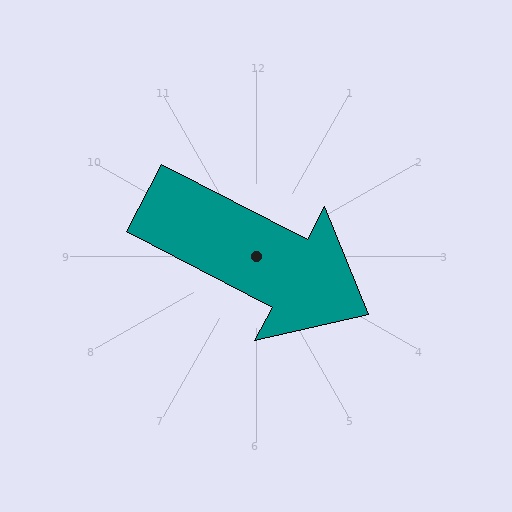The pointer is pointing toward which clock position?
Roughly 4 o'clock.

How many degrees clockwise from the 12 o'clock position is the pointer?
Approximately 117 degrees.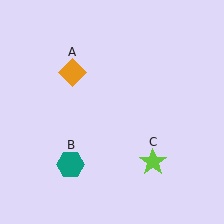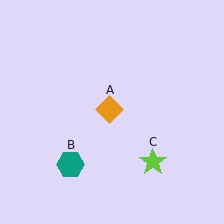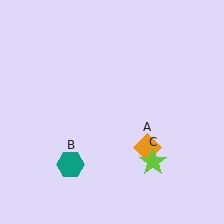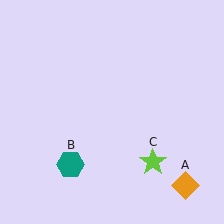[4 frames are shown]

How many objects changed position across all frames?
1 object changed position: orange diamond (object A).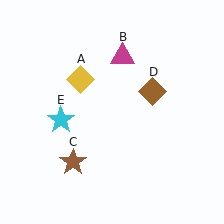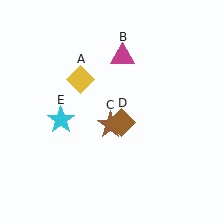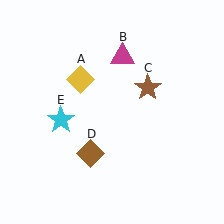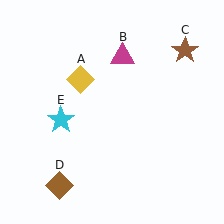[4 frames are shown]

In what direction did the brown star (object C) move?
The brown star (object C) moved up and to the right.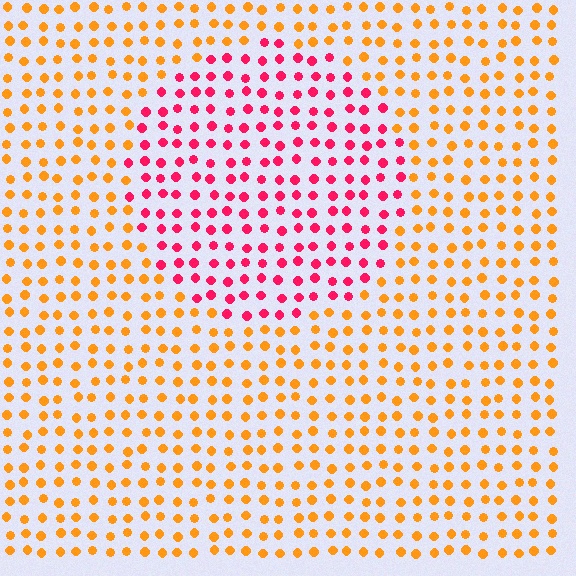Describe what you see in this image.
The image is filled with small orange elements in a uniform arrangement. A circle-shaped region is visible where the elements are tinted to a slightly different hue, forming a subtle color boundary.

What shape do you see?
I see a circle.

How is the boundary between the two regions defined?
The boundary is defined purely by a slight shift in hue (about 53 degrees). Spacing, size, and orientation are identical on both sides.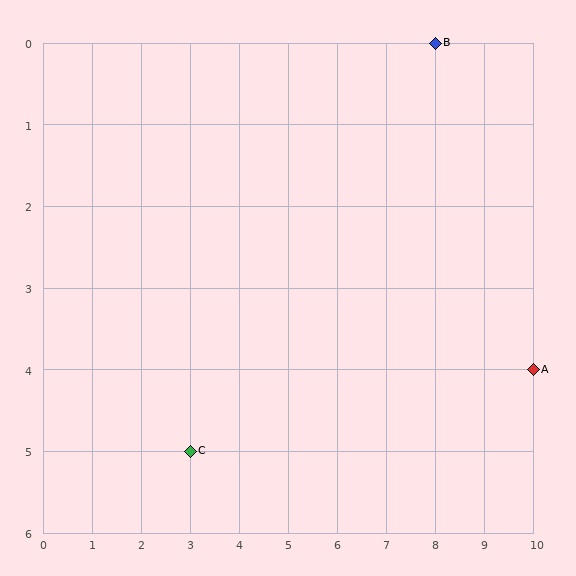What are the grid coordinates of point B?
Point B is at grid coordinates (8, 0).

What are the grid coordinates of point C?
Point C is at grid coordinates (3, 5).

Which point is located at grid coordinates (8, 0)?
Point B is at (8, 0).